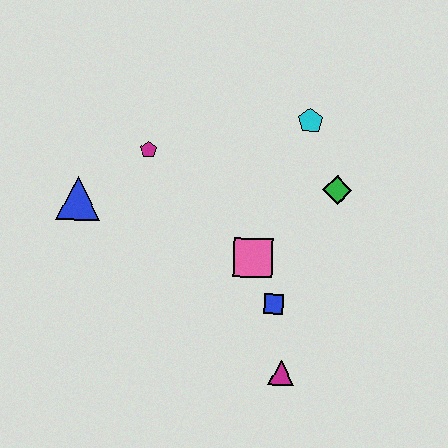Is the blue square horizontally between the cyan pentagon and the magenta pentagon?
Yes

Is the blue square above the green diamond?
No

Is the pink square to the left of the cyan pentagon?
Yes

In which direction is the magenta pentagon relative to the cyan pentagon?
The magenta pentagon is to the left of the cyan pentagon.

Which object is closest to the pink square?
The blue square is closest to the pink square.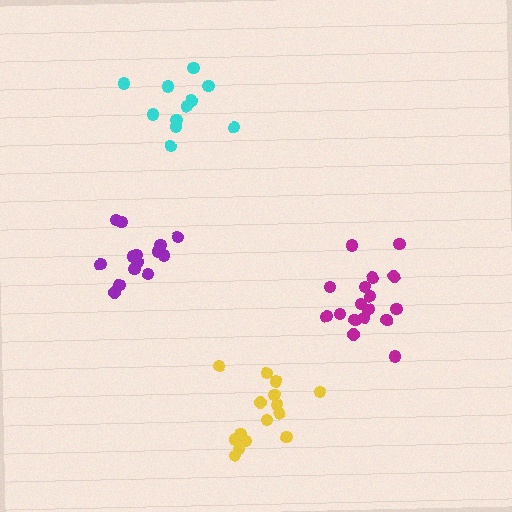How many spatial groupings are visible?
There are 4 spatial groupings.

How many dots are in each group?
Group 1: 15 dots, Group 2: 17 dots, Group 3: 14 dots, Group 4: 11 dots (57 total).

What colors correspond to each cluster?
The clusters are colored: yellow, magenta, purple, cyan.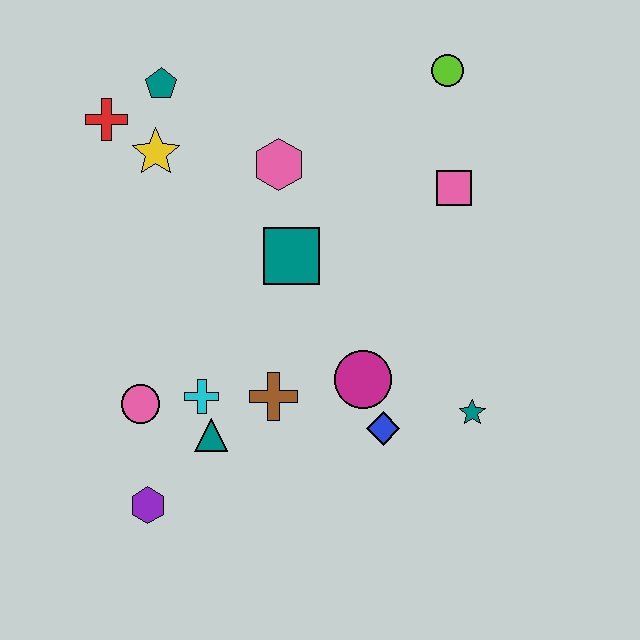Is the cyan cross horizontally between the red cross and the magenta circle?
Yes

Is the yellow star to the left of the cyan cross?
Yes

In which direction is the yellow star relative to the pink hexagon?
The yellow star is to the left of the pink hexagon.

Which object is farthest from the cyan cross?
The lime circle is farthest from the cyan cross.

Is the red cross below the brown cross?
No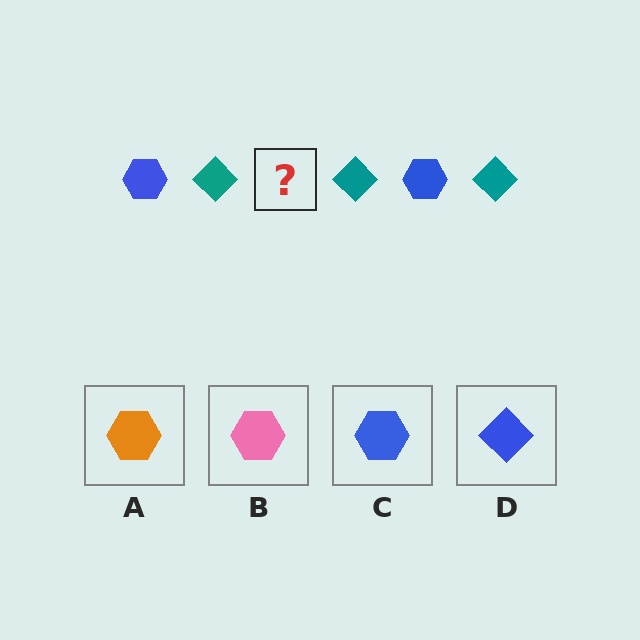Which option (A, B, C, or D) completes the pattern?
C.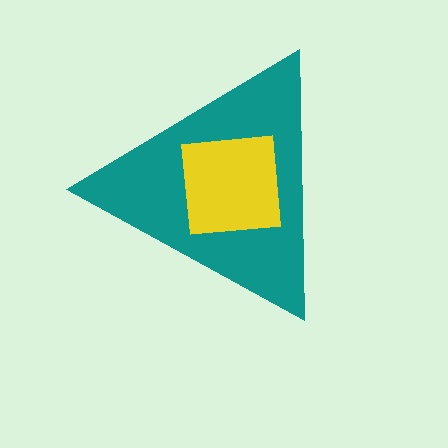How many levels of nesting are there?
2.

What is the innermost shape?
The yellow square.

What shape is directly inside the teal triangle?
The yellow square.